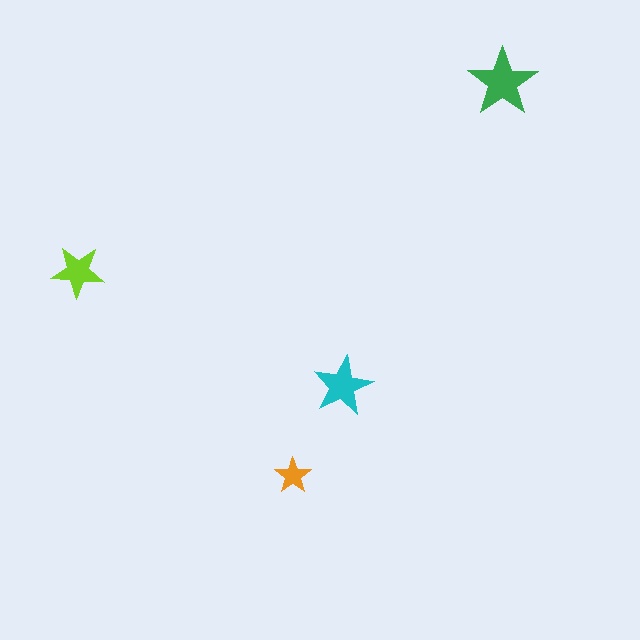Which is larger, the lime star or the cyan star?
The cyan one.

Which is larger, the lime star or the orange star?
The lime one.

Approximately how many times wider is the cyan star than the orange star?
About 1.5 times wider.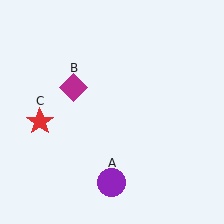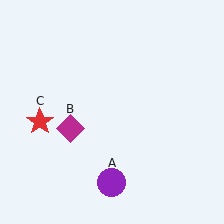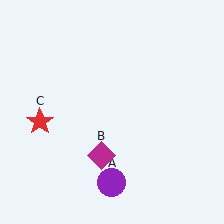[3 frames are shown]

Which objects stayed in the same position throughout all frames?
Purple circle (object A) and red star (object C) remained stationary.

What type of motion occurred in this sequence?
The magenta diamond (object B) rotated counterclockwise around the center of the scene.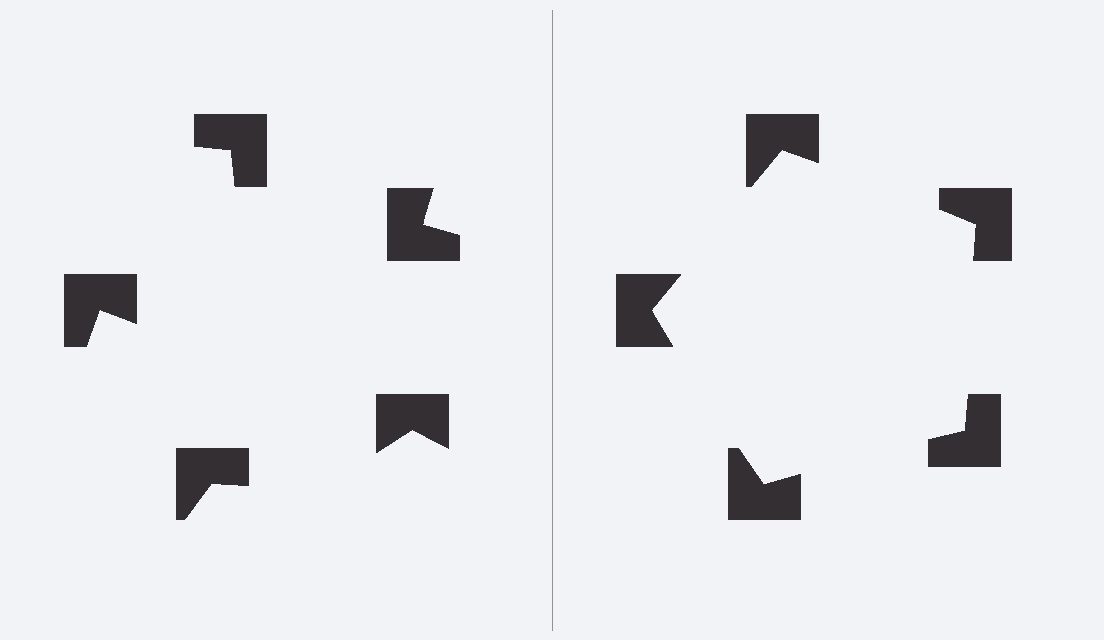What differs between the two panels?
The notched squares are positioned identically on both sides; only the wedge orientations differ. On the right they align to a pentagon; on the left they are misaligned.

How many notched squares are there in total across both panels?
10 — 5 on each side.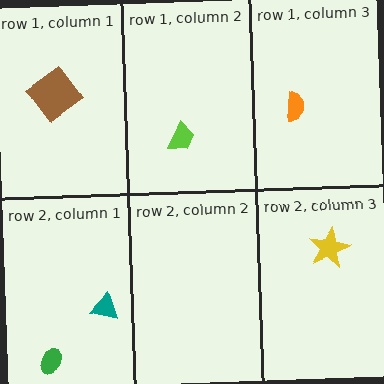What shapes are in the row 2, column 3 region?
The yellow star.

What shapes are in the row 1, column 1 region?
The brown diamond.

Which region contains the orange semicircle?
The row 1, column 3 region.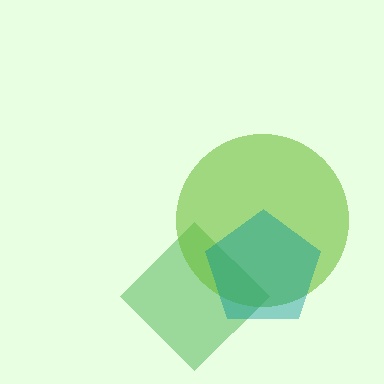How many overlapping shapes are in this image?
There are 3 overlapping shapes in the image.